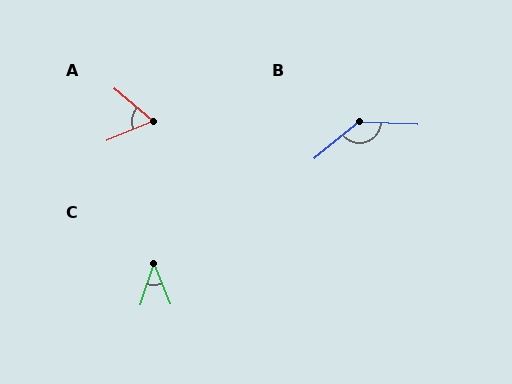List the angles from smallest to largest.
C (40°), A (62°), B (138°).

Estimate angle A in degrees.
Approximately 62 degrees.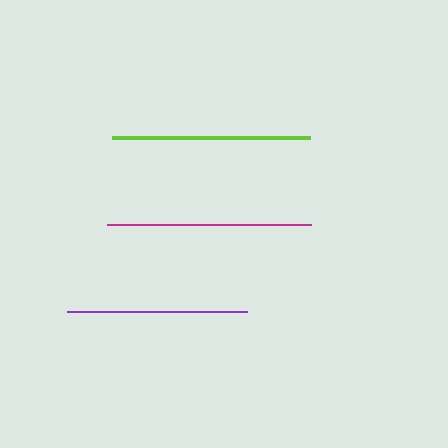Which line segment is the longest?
The magenta line is the longest at approximately 204 pixels.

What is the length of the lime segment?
The lime segment is approximately 199 pixels long.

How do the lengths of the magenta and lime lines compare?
The magenta and lime lines are approximately the same length.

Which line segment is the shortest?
The purple line is the shortest at approximately 180 pixels.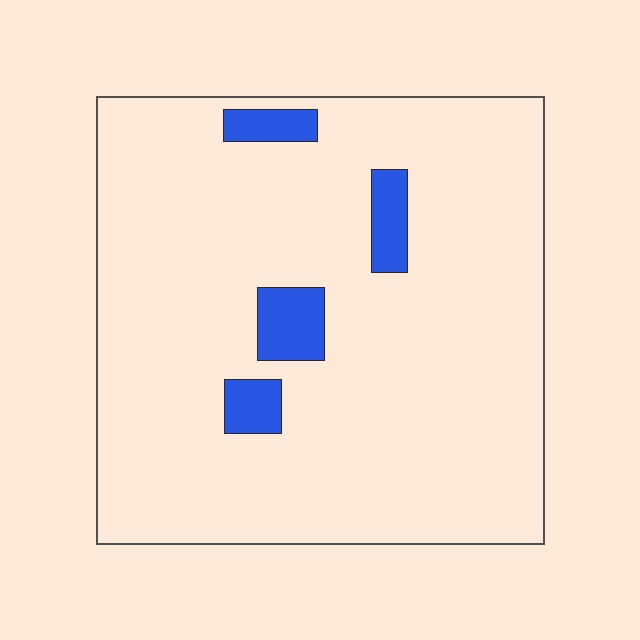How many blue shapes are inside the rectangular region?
4.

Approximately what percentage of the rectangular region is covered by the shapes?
Approximately 10%.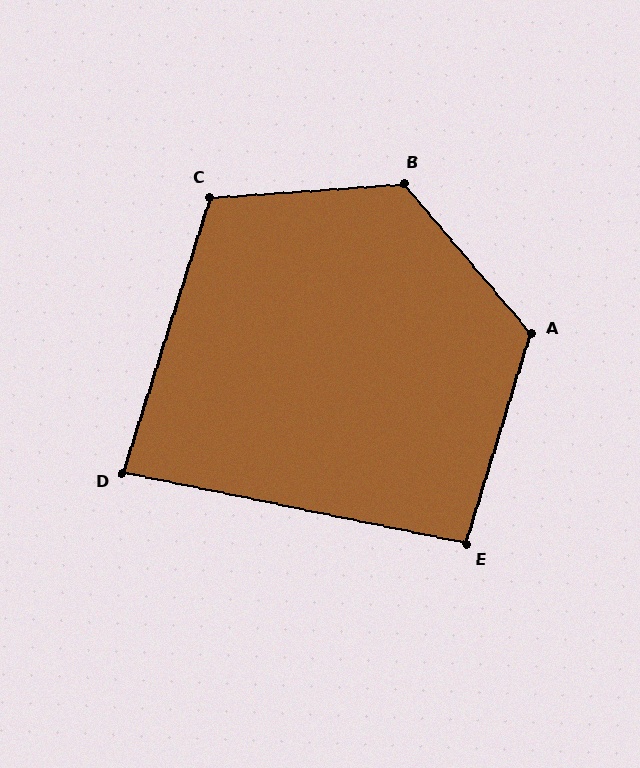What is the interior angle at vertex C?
Approximately 112 degrees (obtuse).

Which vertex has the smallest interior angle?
D, at approximately 84 degrees.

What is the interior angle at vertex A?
Approximately 123 degrees (obtuse).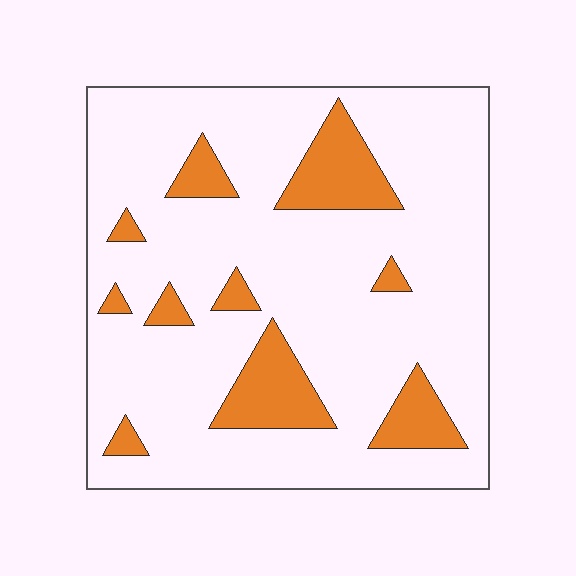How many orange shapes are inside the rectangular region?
10.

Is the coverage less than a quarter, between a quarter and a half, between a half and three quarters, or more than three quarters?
Less than a quarter.